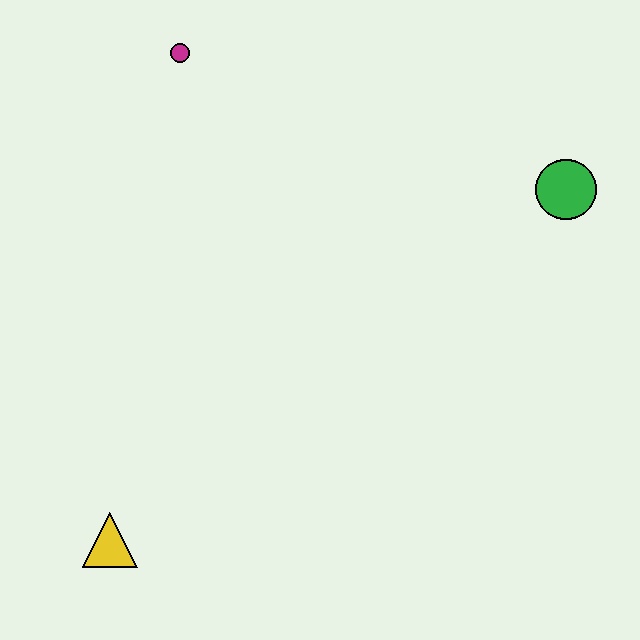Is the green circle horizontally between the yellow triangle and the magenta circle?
No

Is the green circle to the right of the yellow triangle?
Yes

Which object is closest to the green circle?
The magenta circle is closest to the green circle.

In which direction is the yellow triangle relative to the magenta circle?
The yellow triangle is below the magenta circle.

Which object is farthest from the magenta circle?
The yellow triangle is farthest from the magenta circle.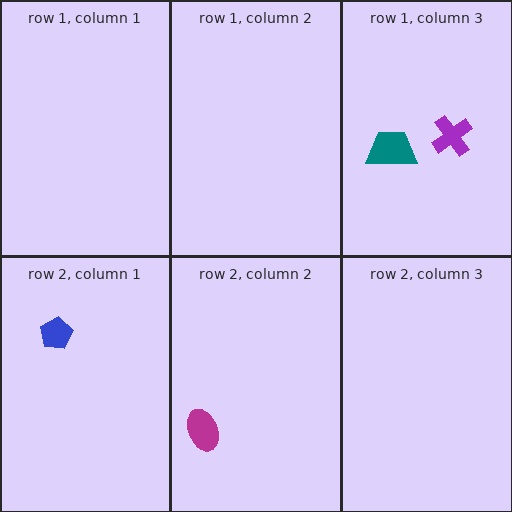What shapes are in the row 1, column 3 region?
The purple cross, the teal trapezoid.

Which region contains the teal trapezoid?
The row 1, column 3 region.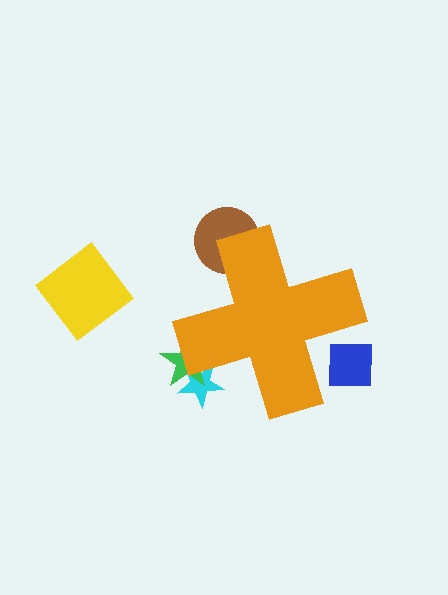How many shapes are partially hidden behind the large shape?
5 shapes are partially hidden.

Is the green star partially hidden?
Yes, the green star is partially hidden behind the orange cross.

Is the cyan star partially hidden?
Yes, the cyan star is partially hidden behind the orange cross.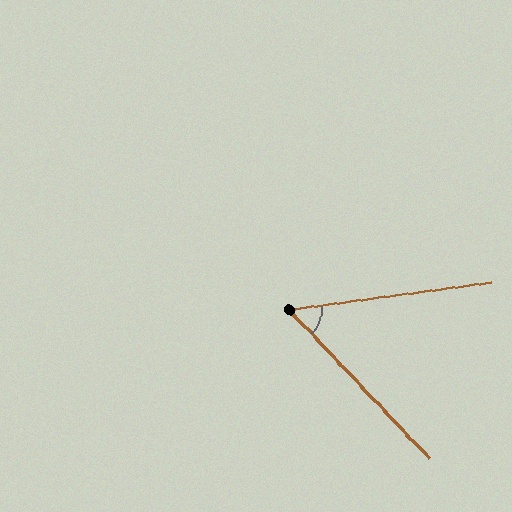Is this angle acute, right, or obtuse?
It is acute.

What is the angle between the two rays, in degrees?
Approximately 54 degrees.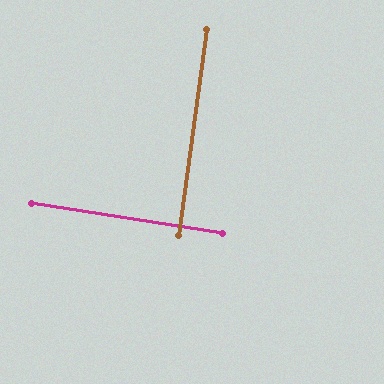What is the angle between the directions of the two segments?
Approximately 89 degrees.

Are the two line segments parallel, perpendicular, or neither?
Perpendicular — they meet at approximately 89°.